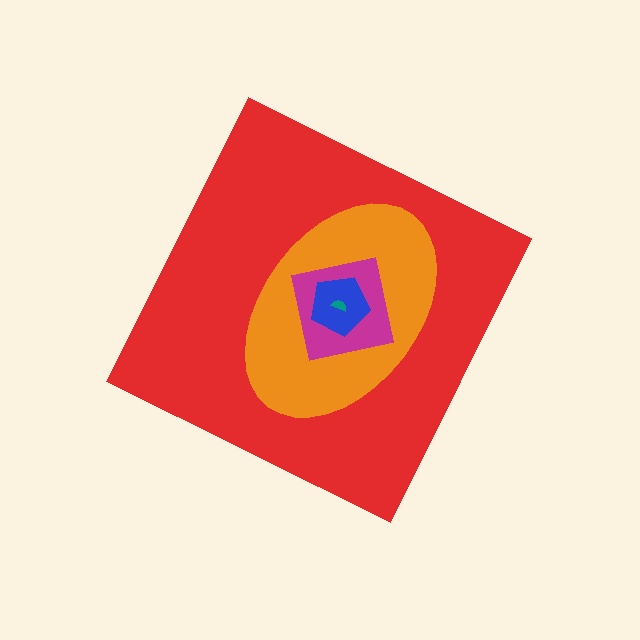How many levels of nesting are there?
5.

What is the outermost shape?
The red diamond.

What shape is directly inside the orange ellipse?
The magenta square.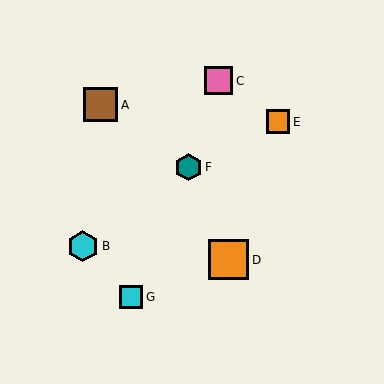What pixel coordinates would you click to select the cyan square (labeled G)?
Click at (131, 297) to select the cyan square G.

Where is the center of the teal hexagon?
The center of the teal hexagon is at (188, 167).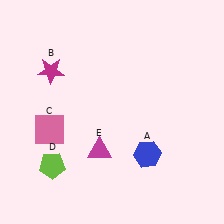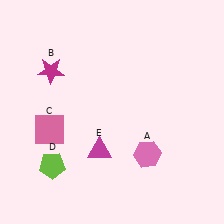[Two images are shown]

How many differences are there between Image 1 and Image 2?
There is 1 difference between the two images.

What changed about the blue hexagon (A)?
In Image 1, A is blue. In Image 2, it changed to pink.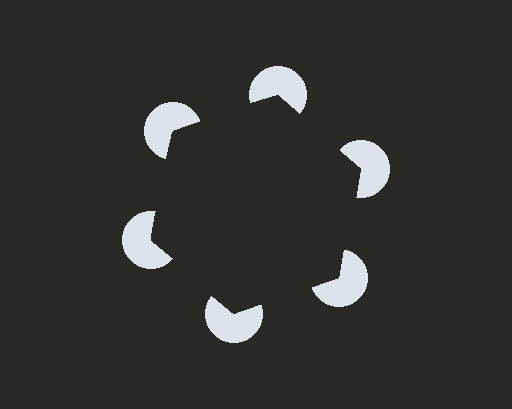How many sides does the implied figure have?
6 sides.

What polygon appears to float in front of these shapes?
An illusory hexagon — its edges are inferred from the aligned wedge cuts in the pac-man discs, not physically drawn.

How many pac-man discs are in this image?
There are 6 — one at each vertex of the illusory hexagon.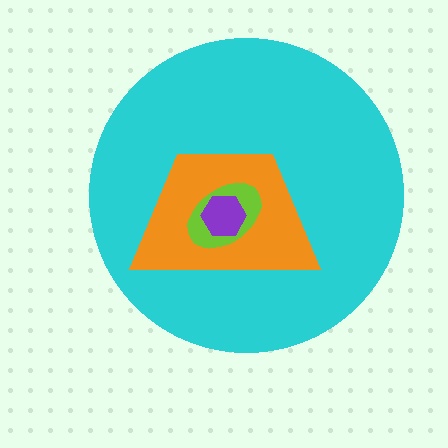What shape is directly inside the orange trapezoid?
The lime ellipse.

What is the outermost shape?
The cyan circle.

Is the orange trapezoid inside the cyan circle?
Yes.